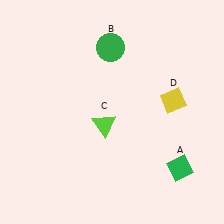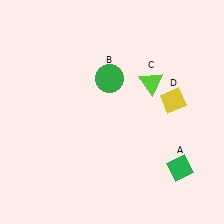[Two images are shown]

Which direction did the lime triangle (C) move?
The lime triangle (C) moved right.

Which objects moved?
The objects that moved are: the green circle (B), the lime triangle (C).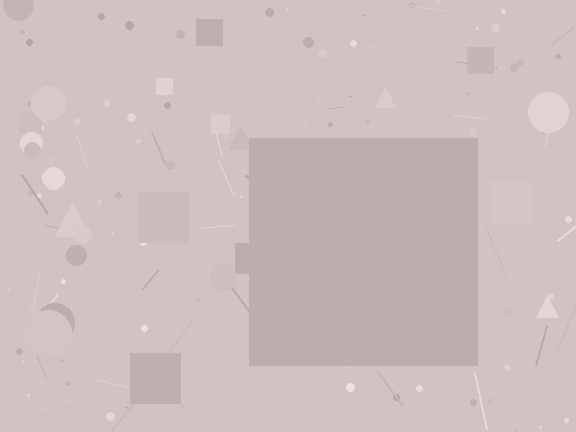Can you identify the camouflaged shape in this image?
The camouflaged shape is a square.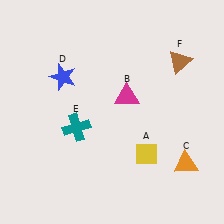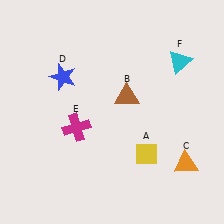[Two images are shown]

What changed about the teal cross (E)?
In Image 1, E is teal. In Image 2, it changed to magenta.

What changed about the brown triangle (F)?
In Image 1, F is brown. In Image 2, it changed to cyan.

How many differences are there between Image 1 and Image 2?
There are 3 differences between the two images.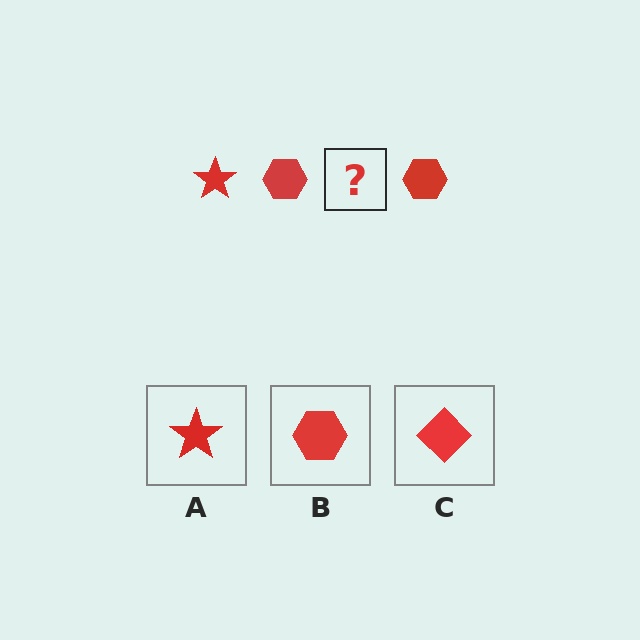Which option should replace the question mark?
Option A.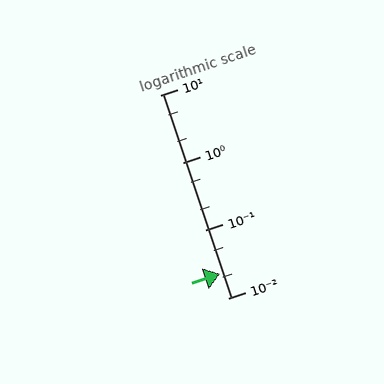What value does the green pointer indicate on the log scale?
The pointer indicates approximately 0.023.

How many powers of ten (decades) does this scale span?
The scale spans 3 decades, from 0.01 to 10.